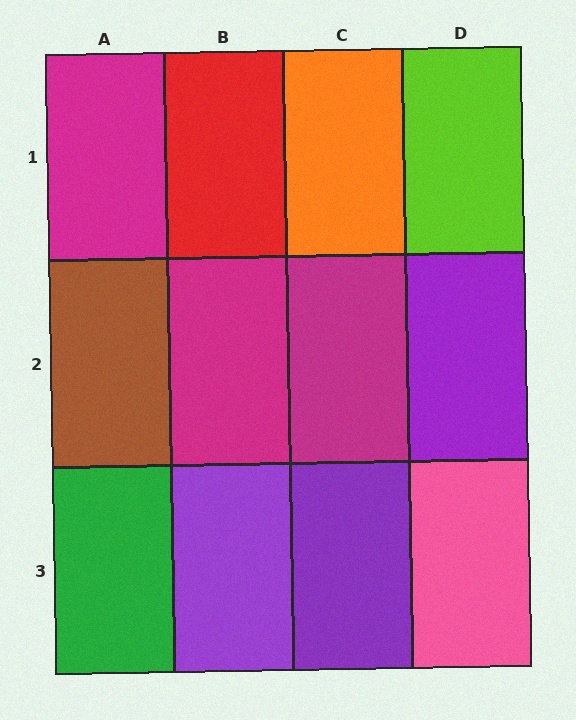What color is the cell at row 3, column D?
Pink.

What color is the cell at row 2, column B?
Magenta.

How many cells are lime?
1 cell is lime.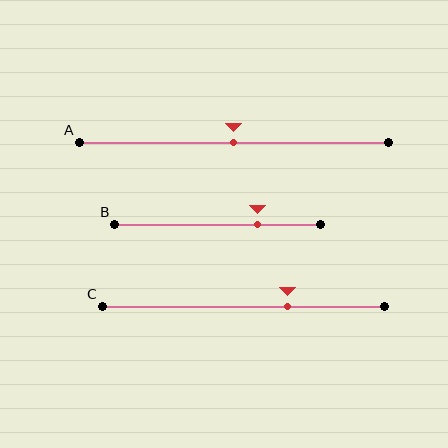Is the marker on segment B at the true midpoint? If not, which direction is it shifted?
No, the marker on segment B is shifted to the right by about 19% of the segment length.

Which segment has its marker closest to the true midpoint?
Segment A has its marker closest to the true midpoint.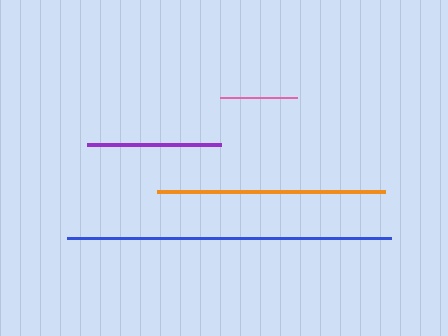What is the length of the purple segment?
The purple segment is approximately 134 pixels long.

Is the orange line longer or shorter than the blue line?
The blue line is longer than the orange line.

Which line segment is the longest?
The blue line is the longest at approximately 323 pixels.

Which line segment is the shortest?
The pink line is the shortest at approximately 76 pixels.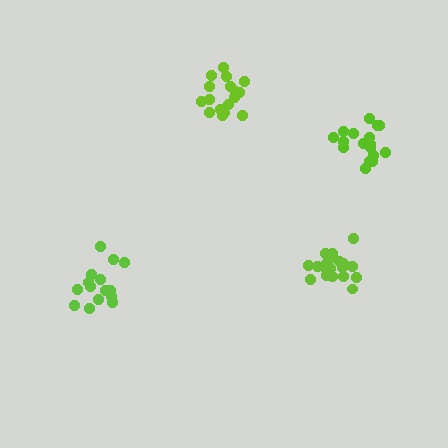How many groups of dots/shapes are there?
There are 4 groups.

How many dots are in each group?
Group 1: 17 dots, Group 2: 20 dots, Group 3: 16 dots, Group 4: 17 dots (70 total).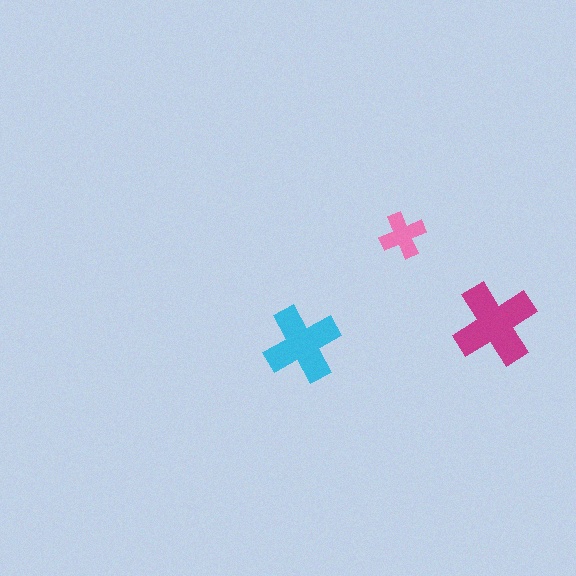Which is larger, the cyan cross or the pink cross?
The cyan one.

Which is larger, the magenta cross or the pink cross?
The magenta one.